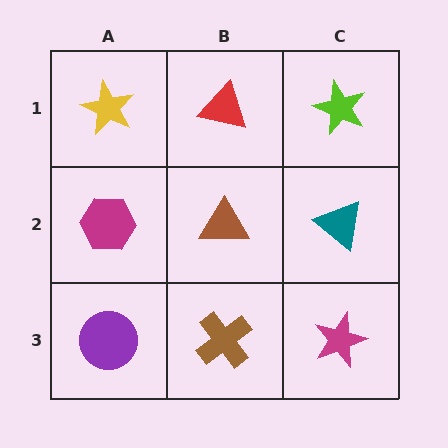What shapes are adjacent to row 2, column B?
A red triangle (row 1, column B), a brown cross (row 3, column B), a magenta hexagon (row 2, column A), a teal triangle (row 2, column C).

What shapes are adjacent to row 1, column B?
A brown triangle (row 2, column B), a yellow star (row 1, column A), a lime star (row 1, column C).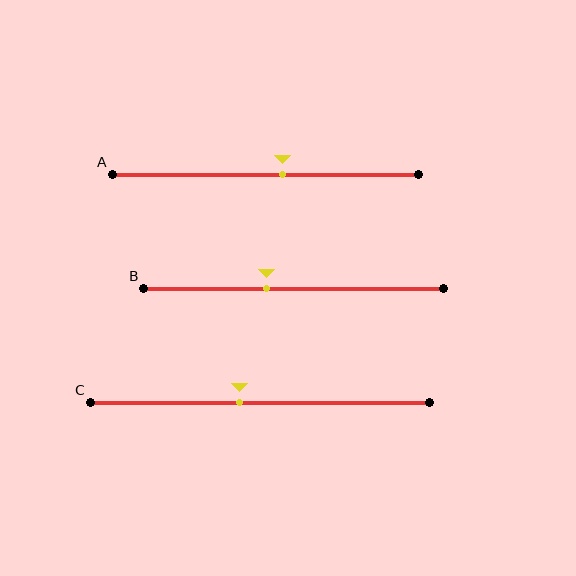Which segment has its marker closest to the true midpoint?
Segment A has its marker closest to the true midpoint.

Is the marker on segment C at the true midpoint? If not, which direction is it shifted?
No, the marker on segment C is shifted to the left by about 6% of the segment length.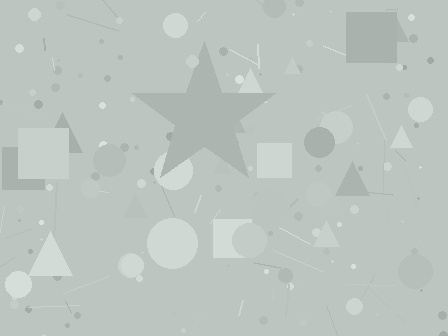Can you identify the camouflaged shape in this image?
The camouflaged shape is a star.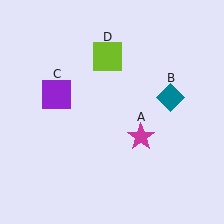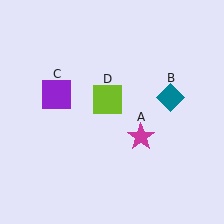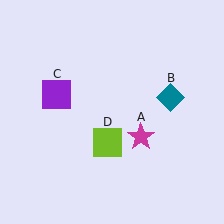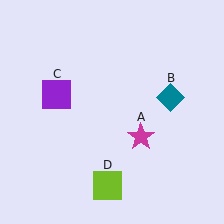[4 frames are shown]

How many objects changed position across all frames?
1 object changed position: lime square (object D).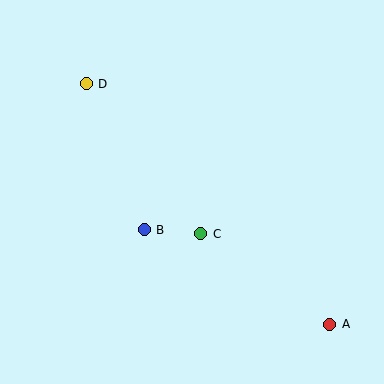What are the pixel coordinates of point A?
Point A is at (330, 324).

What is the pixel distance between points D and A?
The distance between D and A is 342 pixels.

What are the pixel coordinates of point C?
Point C is at (201, 234).